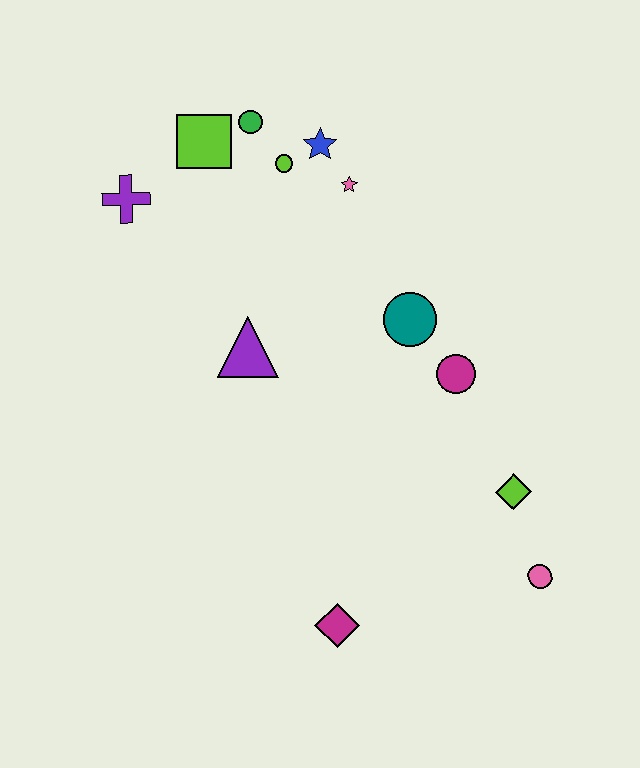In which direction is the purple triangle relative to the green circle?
The purple triangle is below the green circle.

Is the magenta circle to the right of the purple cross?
Yes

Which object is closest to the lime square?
The green circle is closest to the lime square.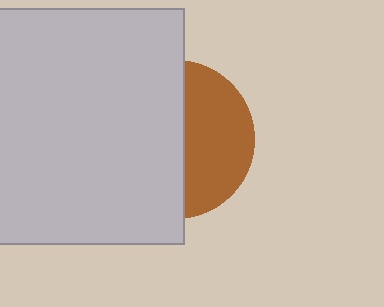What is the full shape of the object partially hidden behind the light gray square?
The partially hidden object is a brown circle.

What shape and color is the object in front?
The object in front is a light gray square.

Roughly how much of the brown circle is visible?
A small part of it is visible (roughly 42%).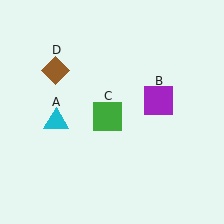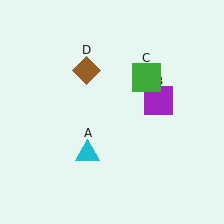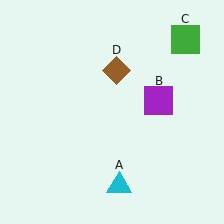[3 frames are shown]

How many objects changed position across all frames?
3 objects changed position: cyan triangle (object A), green square (object C), brown diamond (object D).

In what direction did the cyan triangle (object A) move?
The cyan triangle (object A) moved down and to the right.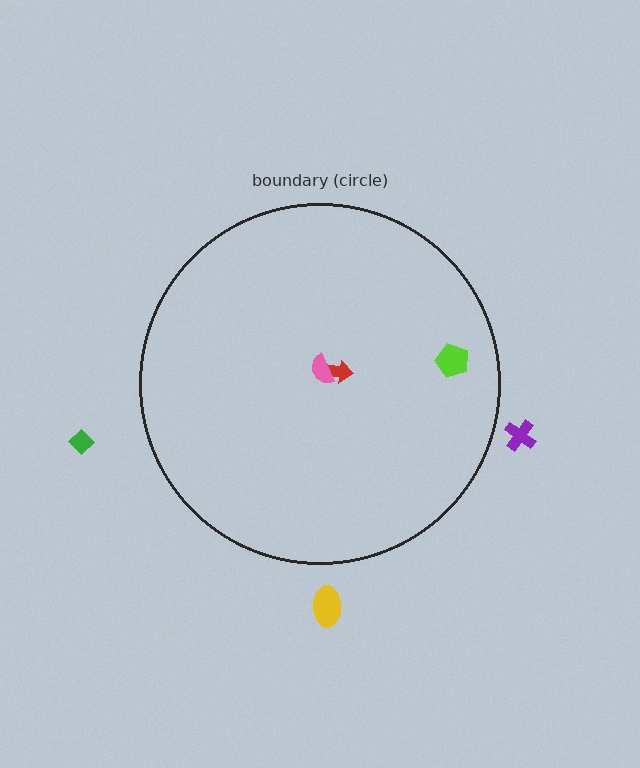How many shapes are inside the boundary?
3 inside, 3 outside.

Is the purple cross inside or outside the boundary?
Outside.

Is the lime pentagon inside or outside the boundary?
Inside.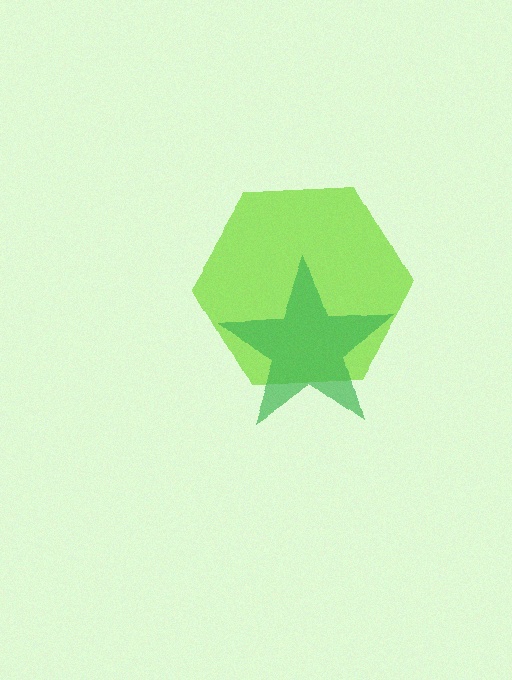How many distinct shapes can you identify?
There are 2 distinct shapes: a lime hexagon, a green star.